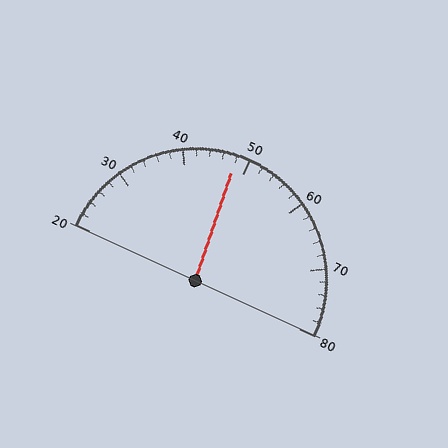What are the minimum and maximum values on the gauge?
The gauge ranges from 20 to 80.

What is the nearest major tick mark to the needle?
The nearest major tick mark is 50.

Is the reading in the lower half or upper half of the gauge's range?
The reading is in the lower half of the range (20 to 80).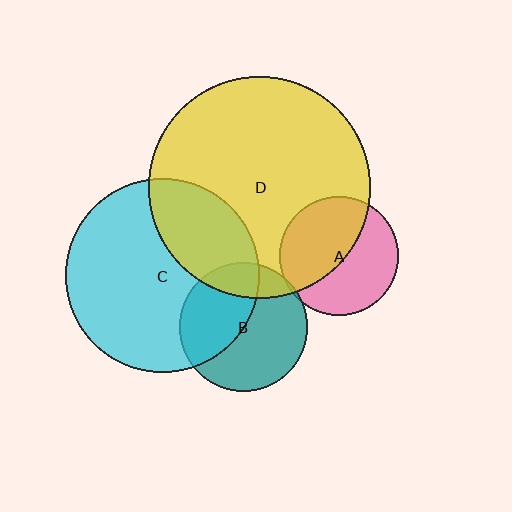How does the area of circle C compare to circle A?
Approximately 2.7 times.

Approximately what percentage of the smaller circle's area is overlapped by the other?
Approximately 5%.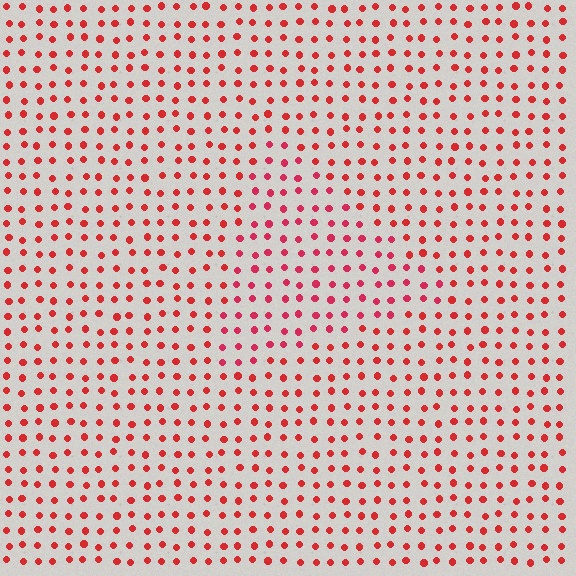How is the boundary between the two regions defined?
The boundary is defined purely by a slight shift in hue (about 15 degrees). Spacing, size, and orientation are identical on both sides.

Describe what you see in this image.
The image is filled with small red elements in a uniform arrangement. A triangle-shaped region is visible where the elements are tinted to a slightly different hue, forming a subtle color boundary.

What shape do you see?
I see a triangle.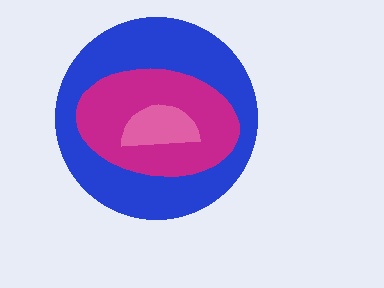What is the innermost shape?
The pink semicircle.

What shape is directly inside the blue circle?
The magenta ellipse.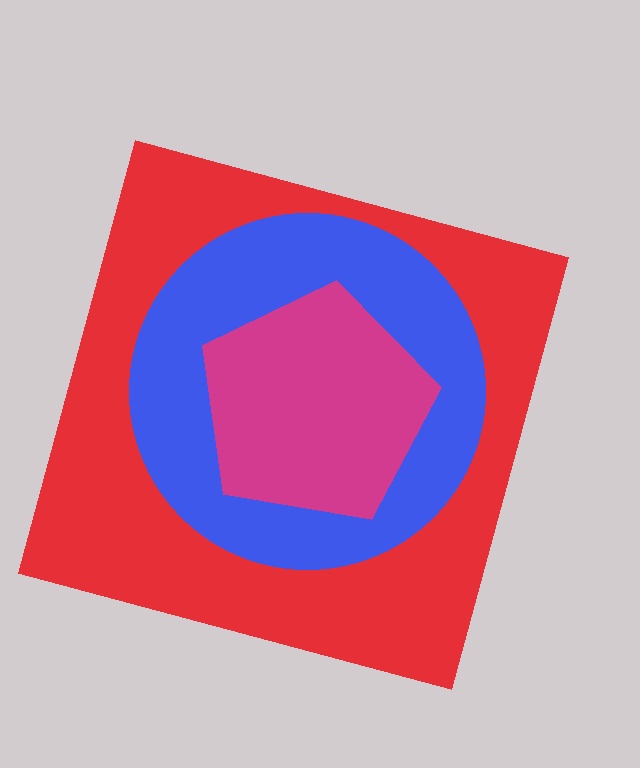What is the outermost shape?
The red square.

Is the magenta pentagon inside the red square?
Yes.